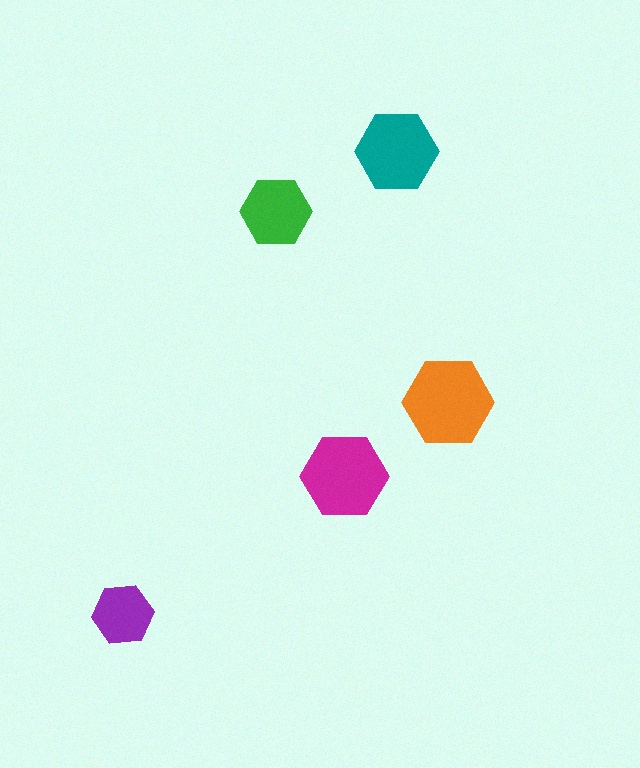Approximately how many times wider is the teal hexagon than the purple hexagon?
About 1.5 times wider.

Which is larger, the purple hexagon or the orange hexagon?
The orange one.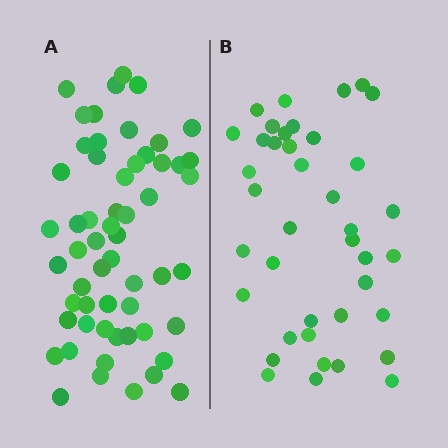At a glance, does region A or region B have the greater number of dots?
Region A (the left region) has more dots.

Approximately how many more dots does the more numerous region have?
Region A has approximately 15 more dots than region B.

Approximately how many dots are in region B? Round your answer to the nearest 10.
About 40 dots.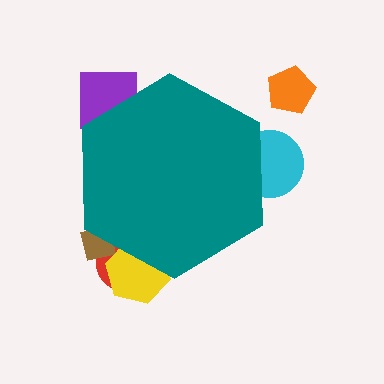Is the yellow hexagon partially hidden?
Yes, the yellow hexagon is partially hidden behind the teal hexagon.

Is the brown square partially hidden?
Yes, the brown square is partially hidden behind the teal hexagon.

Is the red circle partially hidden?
Yes, the red circle is partially hidden behind the teal hexagon.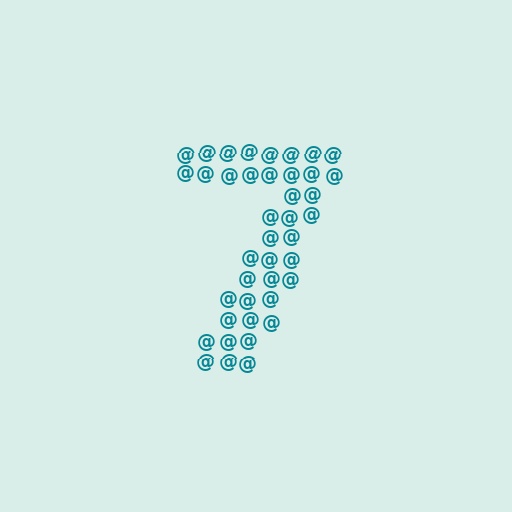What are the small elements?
The small elements are at signs.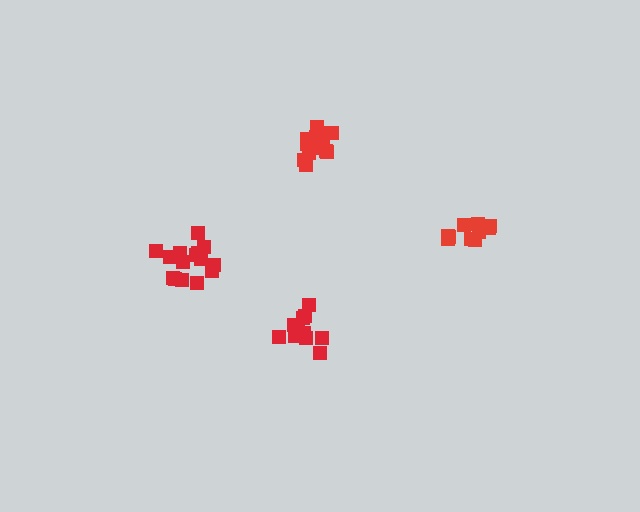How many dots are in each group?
Group 1: 10 dots, Group 2: 15 dots, Group 3: 13 dots, Group 4: 14 dots (52 total).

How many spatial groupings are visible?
There are 4 spatial groupings.